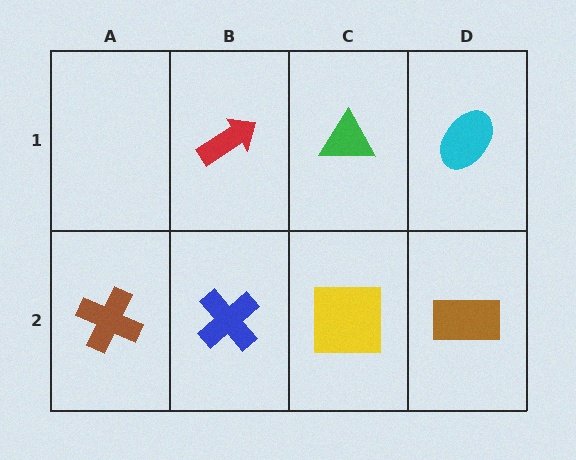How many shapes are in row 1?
3 shapes.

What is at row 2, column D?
A brown rectangle.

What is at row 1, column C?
A green triangle.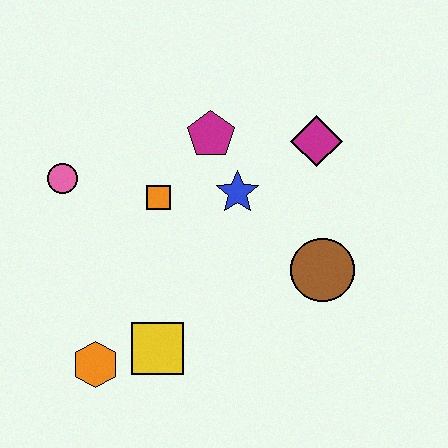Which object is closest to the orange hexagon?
The yellow square is closest to the orange hexagon.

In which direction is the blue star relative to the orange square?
The blue star is to the right of the orange square.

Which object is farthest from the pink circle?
The brown circle is farthest from the pink circle.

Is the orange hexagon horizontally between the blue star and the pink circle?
Yes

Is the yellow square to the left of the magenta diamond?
Yes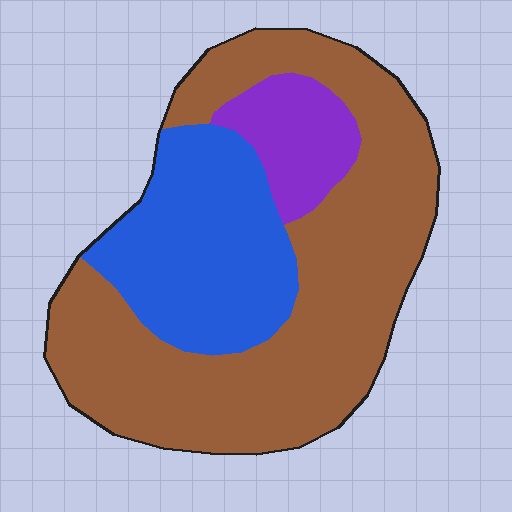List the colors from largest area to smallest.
From largest to smallest: brown, blue, purple.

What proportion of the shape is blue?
Blue takes up about one quarter (1/4) of the shape.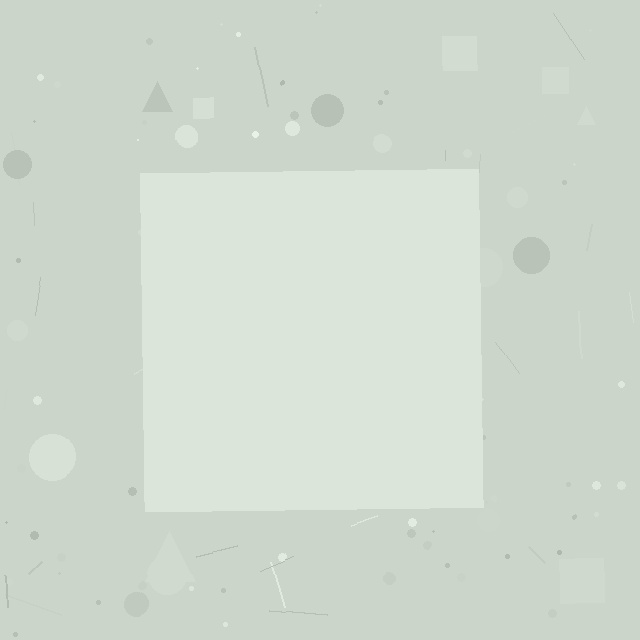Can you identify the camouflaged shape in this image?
The camouflaged shape is a square.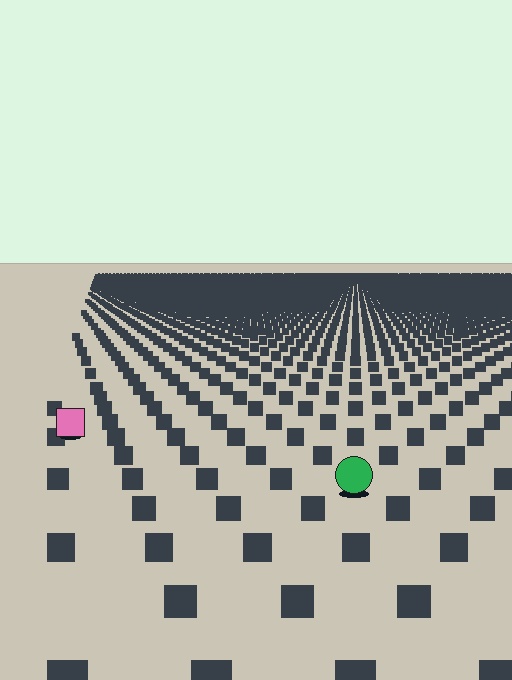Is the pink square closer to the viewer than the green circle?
No. The green circle is closer — you can tell from the texture gradient: the ground texture is coarser near it.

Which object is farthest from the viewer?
The pink square is farthest from the viewer. It appears smaller and the ground texture around it is denser.